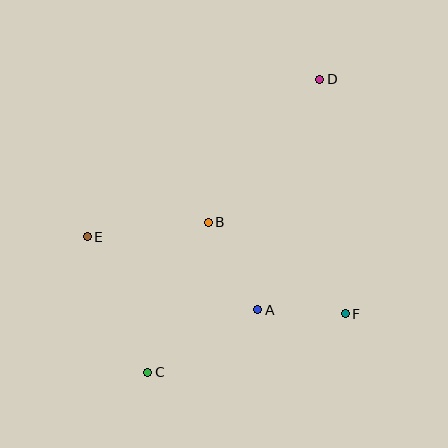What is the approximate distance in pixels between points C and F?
The distance between C and F is approximately 206 pixels.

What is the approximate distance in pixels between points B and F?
The distance between B and F is approximately 165 pixels.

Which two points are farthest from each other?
Points C and D are farthest from each other.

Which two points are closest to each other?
Points A and F are closest to each other.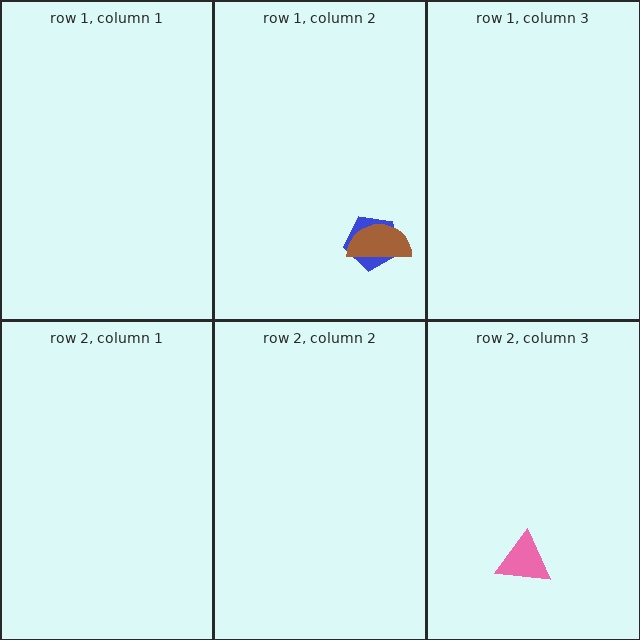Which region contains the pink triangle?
The row 2, column 3 region.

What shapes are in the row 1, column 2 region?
The blue pentagon, the brown semicircle.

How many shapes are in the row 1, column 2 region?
2.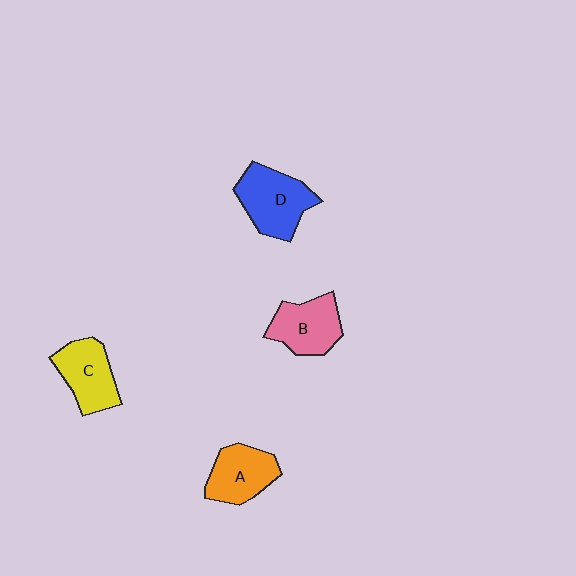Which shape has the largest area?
Shape D (blue).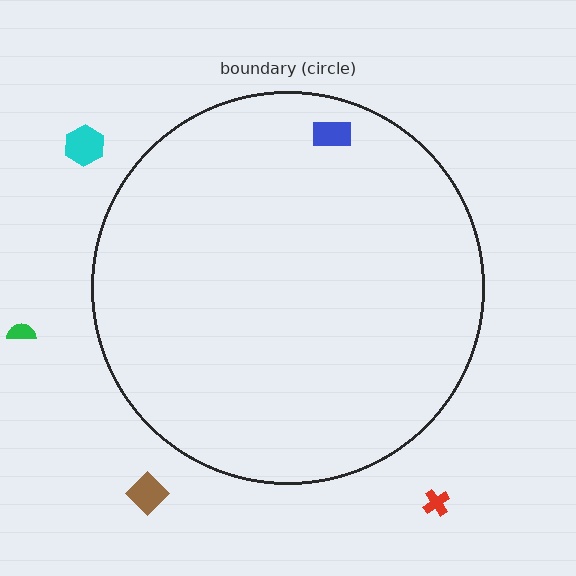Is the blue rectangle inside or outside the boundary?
Inside.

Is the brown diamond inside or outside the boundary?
Outside.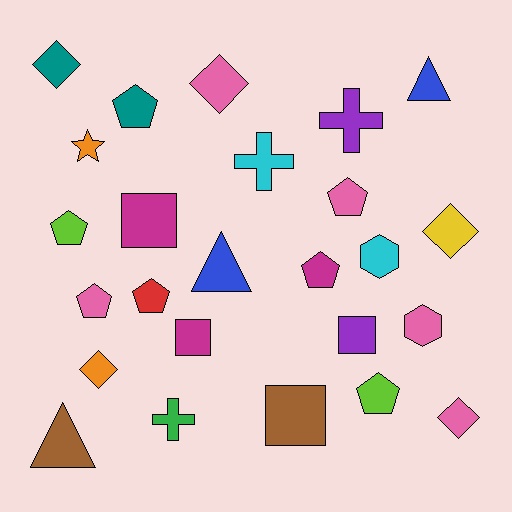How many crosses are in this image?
There are 3 crosses.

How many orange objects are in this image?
There are 2 orange objects.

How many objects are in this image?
There are 25 objects.